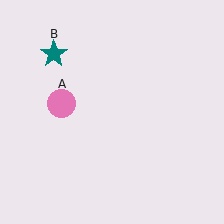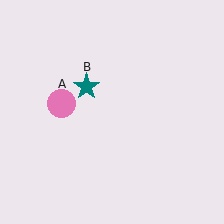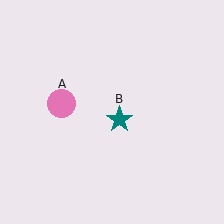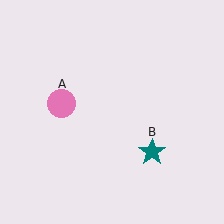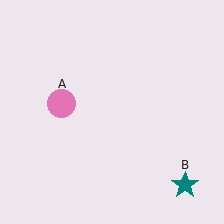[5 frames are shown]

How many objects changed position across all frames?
1 object changed position: teal star (object B).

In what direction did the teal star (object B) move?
The teal star (object B) moved down and to the right.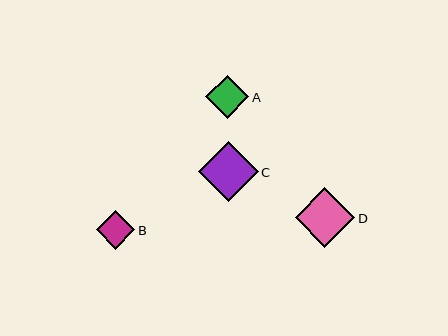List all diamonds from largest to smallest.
From largest to smallest: C, D, A, B.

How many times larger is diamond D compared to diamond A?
Diamond D is approximately 1.4 times the size of diamond A.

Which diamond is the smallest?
Diamond B is the smallest with a size of approximately 39 pixels.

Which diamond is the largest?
Diamond C is the largest with a size of approximately 60 pixels.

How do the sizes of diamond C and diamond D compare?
Diamond C and diamond D are approximately the same size.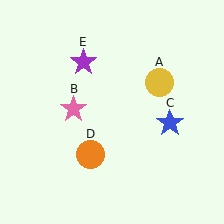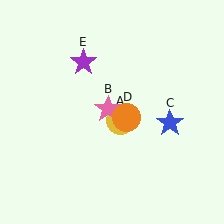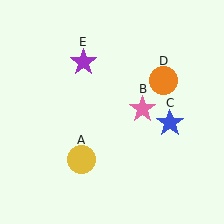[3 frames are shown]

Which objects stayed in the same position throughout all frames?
Blue star (object C) and purple star (object E) remained stationary.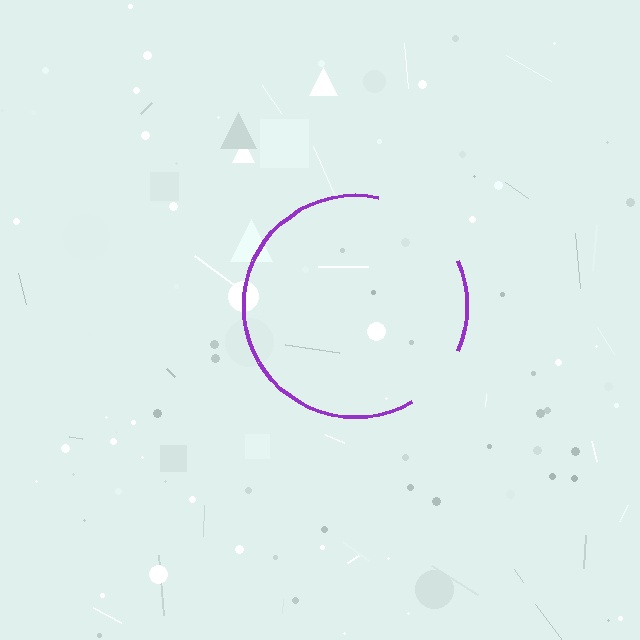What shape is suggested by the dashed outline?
The dashed outline suggests a circle.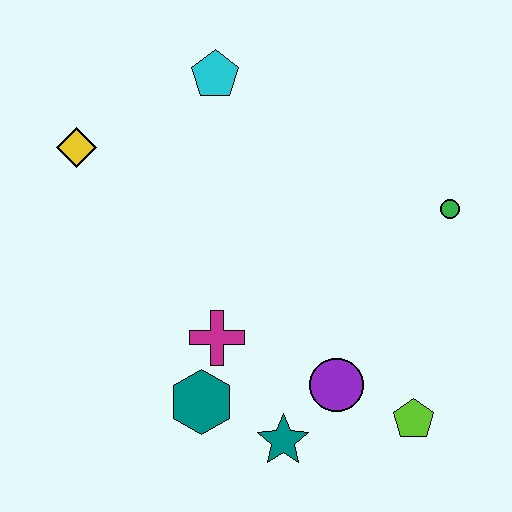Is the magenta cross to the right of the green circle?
No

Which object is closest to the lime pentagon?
The purple circle is closest to the lime pentagon.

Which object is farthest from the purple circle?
The yellow diamond is farthest from the purple circle.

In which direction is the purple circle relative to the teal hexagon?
The purple circle is to the right of the teal hexagon.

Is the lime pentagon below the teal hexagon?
Yes